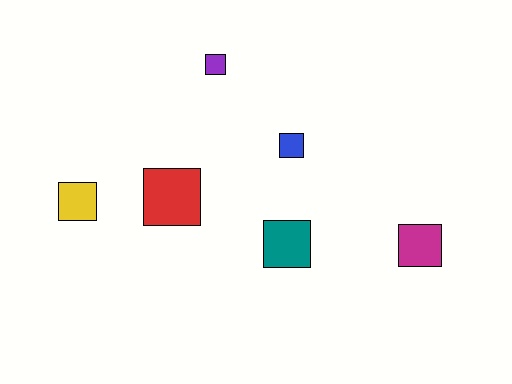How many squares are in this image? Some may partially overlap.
There are 6 squares.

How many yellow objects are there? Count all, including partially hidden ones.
There is 1 yellow object.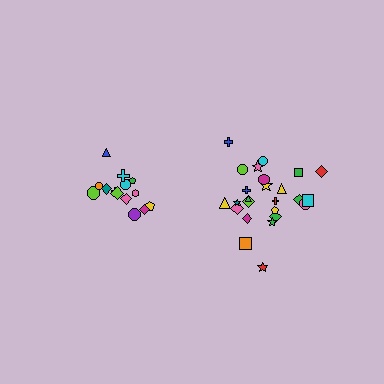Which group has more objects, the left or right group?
The right group.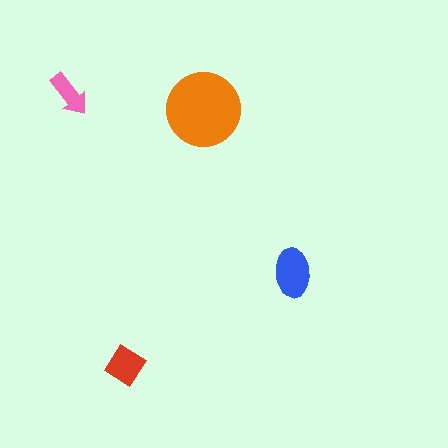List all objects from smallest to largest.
The pink arrow, the red diamond, the blue ellipse, the orange circle.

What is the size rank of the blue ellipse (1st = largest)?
2nd.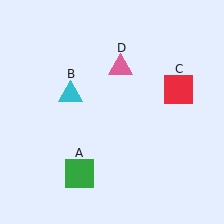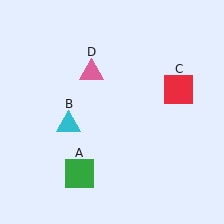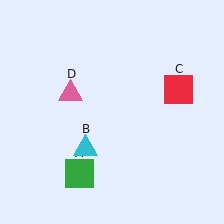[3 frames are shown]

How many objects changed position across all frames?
2 objects changed position: cyan triangle (object B), pink triangle (object D).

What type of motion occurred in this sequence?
The cyan triangle (object B), pink triangle (object D) rotated counterclockwise around the center of the scene.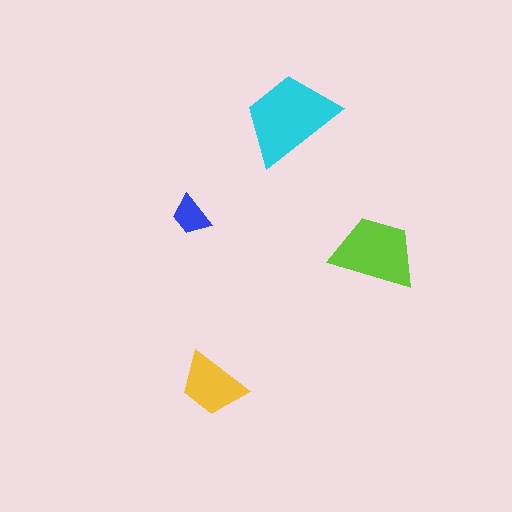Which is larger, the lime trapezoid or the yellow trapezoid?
The lime one.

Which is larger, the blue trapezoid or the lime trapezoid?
The lime one.